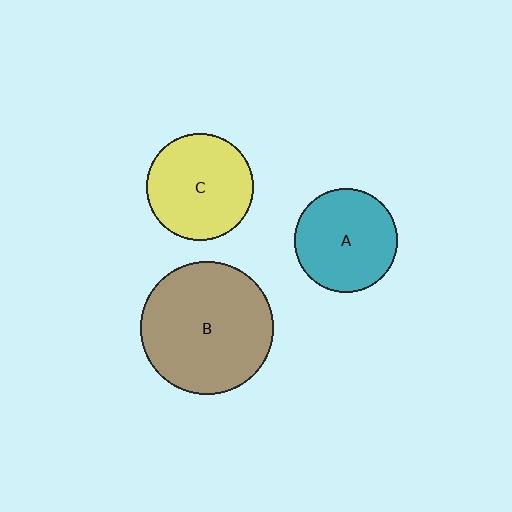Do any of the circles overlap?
No, none of the circles overlap.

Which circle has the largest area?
Circle B (brown).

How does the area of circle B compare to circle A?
Approximately 1.6 times.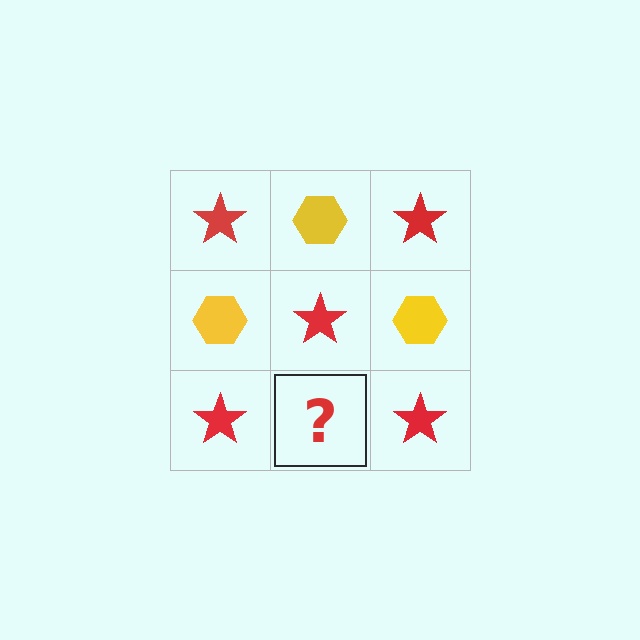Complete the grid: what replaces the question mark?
The question mark should be replaced with a yellow hexagon.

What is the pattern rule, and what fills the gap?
The rule is that it alternates red star and yellow hexagon in a checkerboard pattern. The gap should be filled with a yellow hexagon.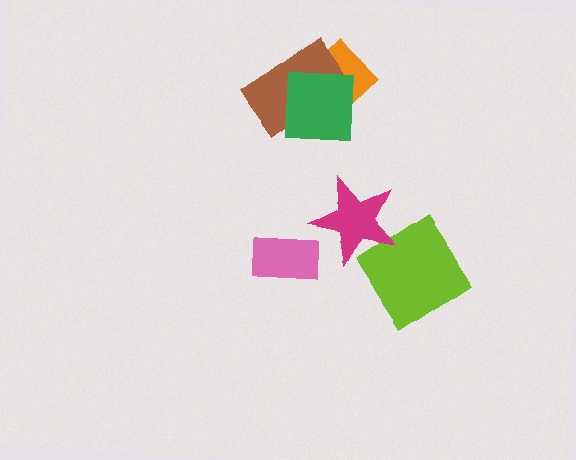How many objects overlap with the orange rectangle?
2 objects overlap with the orange rectangle.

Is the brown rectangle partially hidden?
Yes, it is partially covered by another shape.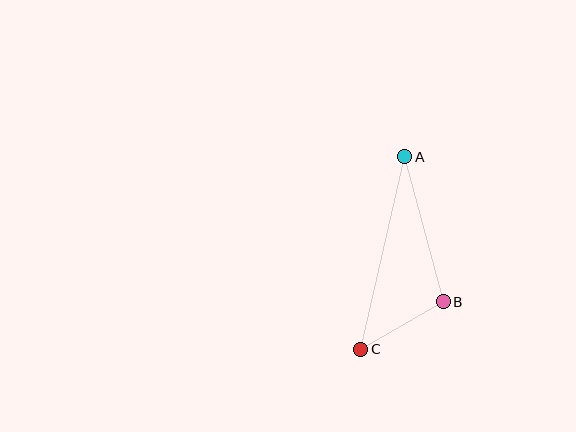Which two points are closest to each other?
Points B and C are closest to each other.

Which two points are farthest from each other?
Points A and C are farthest from each other.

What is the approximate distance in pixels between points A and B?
The distance between A and B is approximately 150 pixels.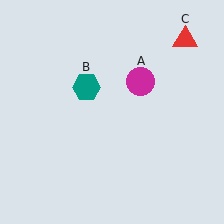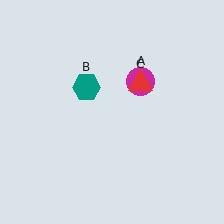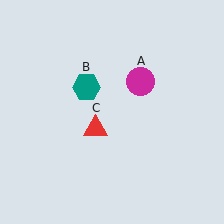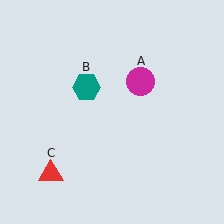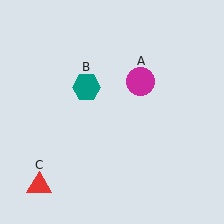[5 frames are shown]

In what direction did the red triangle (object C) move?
The red triangle (object C) moved down and to the left.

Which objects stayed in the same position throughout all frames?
Magenta circle (object A) and teal hexagon (object B) remained stationary.